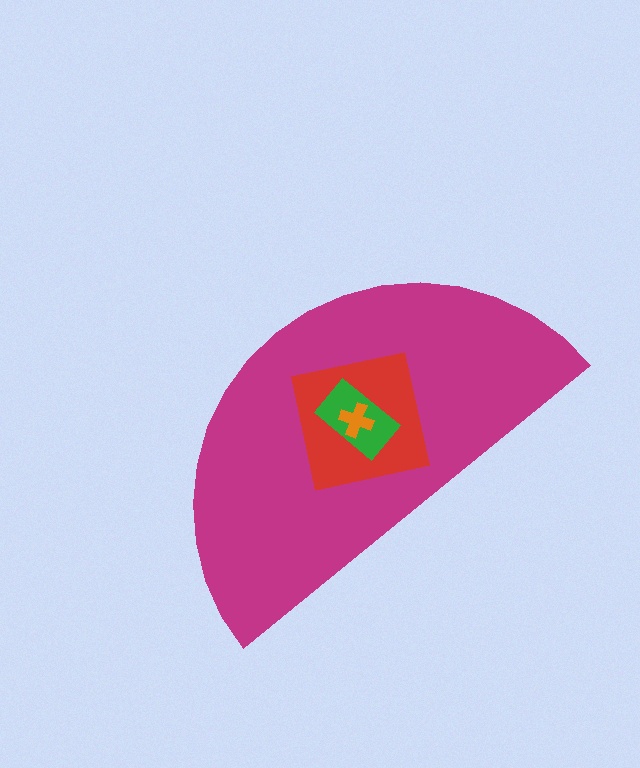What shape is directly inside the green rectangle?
The orange cross.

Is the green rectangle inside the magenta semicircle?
Yes.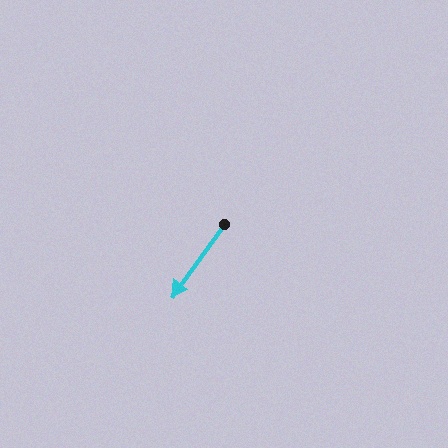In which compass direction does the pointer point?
Southwest.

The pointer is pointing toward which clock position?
Roughly 7 o'clock.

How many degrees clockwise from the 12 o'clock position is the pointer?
Approximately 216 degrees.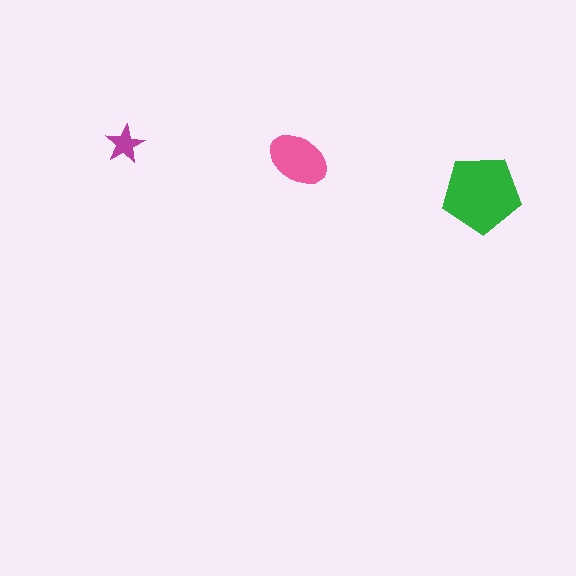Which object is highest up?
The magenta star is topmost.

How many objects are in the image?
There are 3 objects in the image.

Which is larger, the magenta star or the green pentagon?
The green pentagon.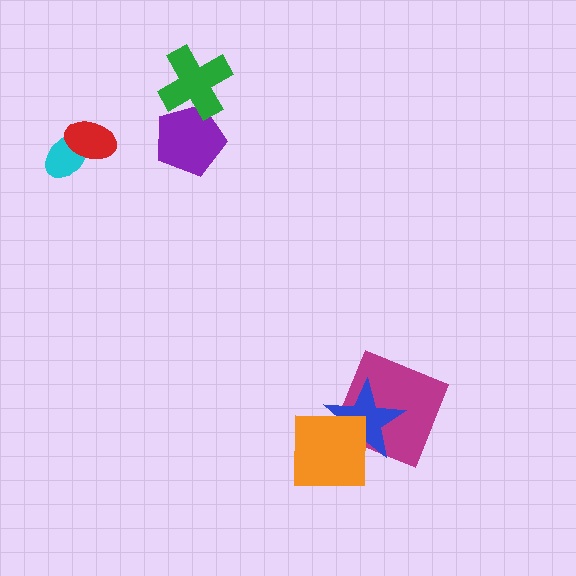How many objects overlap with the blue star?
2 objects overlap with the blue star.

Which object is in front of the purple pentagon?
The green cross is in front of the purple pentagon.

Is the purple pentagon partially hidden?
Yes, it is partially covered by another shape.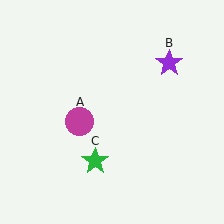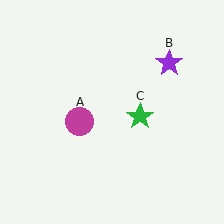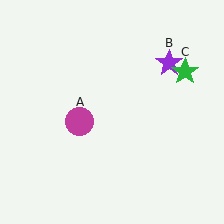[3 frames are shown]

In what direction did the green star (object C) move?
The green star (object C) moved up and to the right.